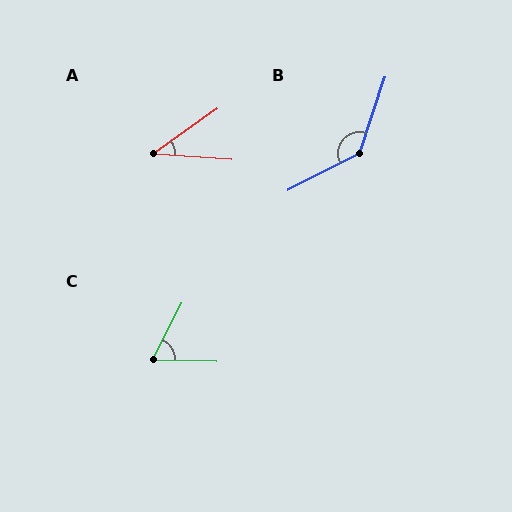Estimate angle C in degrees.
Approximately 64 degrees.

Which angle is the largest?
B, at approximately 135 degrees.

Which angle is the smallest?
A, at approximately 39 degrees.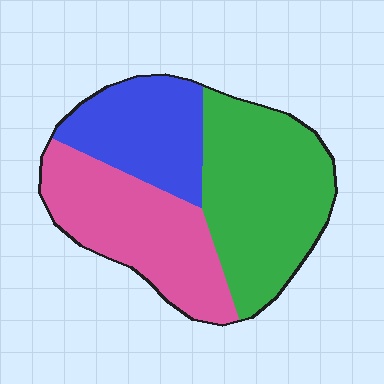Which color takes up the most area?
Green, at roughly 40%.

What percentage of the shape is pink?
Pink takes up about one third (1/3) of the shape.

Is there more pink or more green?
Green.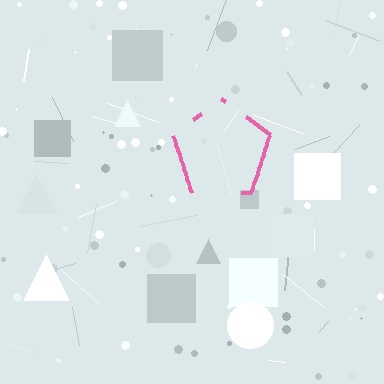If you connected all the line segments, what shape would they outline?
They would outline a pentagon.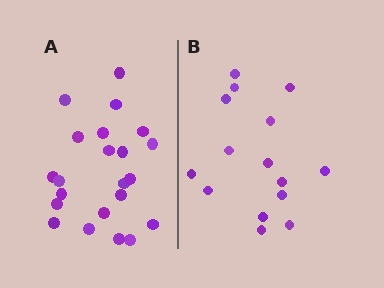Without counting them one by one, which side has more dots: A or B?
Region A (the left region) has more dots.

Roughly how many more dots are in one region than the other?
Region A has roughly 8 or so more dots than region B.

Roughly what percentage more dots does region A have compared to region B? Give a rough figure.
About 45% more.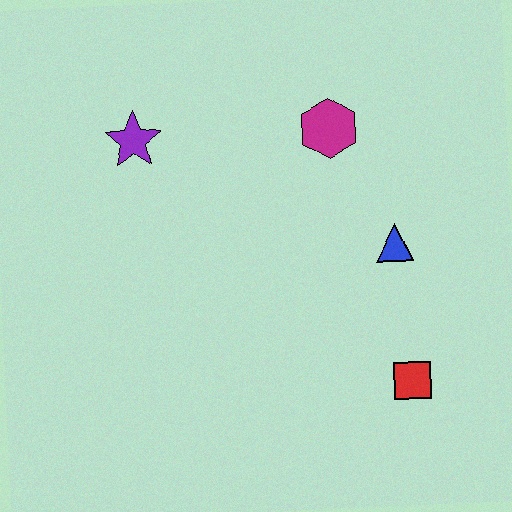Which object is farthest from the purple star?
The red square is farthest from the purple star.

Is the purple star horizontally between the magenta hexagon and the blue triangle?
No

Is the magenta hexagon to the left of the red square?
Yes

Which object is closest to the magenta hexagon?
The blue triangle is closest to the magenta hexagon.